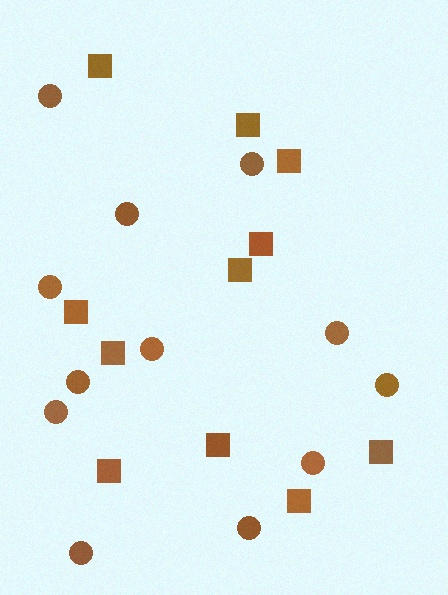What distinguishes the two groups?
There are 2 groups: one group of squares (11) and one group of circles (12).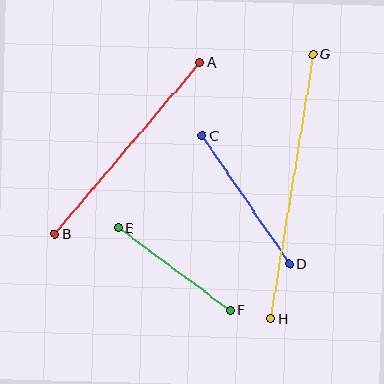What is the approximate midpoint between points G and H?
The midpoint is at approximately (292, 186) pixels.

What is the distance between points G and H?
The distance is approximately 268 pixels.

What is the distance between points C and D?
The distance is approximately 155 pixels.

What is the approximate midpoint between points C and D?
The midpoint is at approximately (246, 200) pixels.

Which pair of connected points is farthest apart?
Points G and H are farthest apart.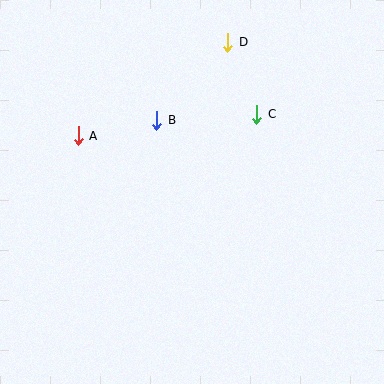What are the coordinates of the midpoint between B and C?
The midpoint between B and C is at (207, 117).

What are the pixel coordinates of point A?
Point A is at (78, 136).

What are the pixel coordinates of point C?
Point C is at (257, 114).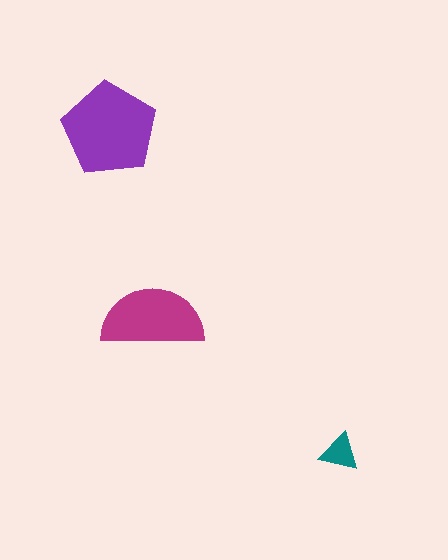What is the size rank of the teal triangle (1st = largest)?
3rd.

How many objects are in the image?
There are 3 objects in the image.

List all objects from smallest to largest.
The teal triangle, the magenta semicircle, the purple pentagon.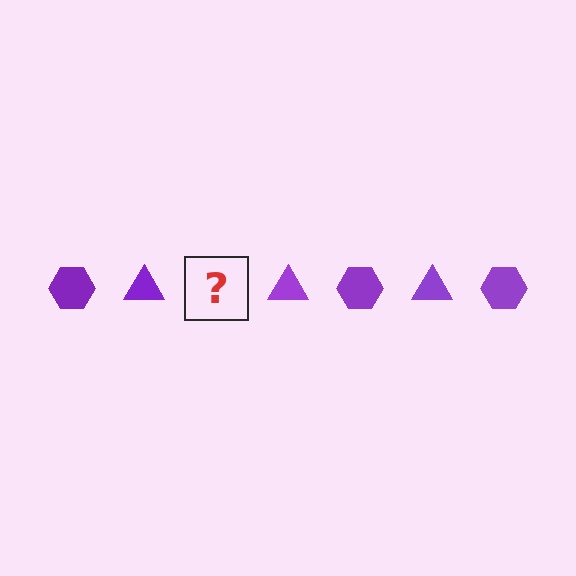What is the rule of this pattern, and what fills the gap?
The rule is that the pattern cycles through hexagon, triangle shapes in purple. The gap should be filled with a purple hexagon.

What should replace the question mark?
The question mark should be replaced with a purple hexagon.